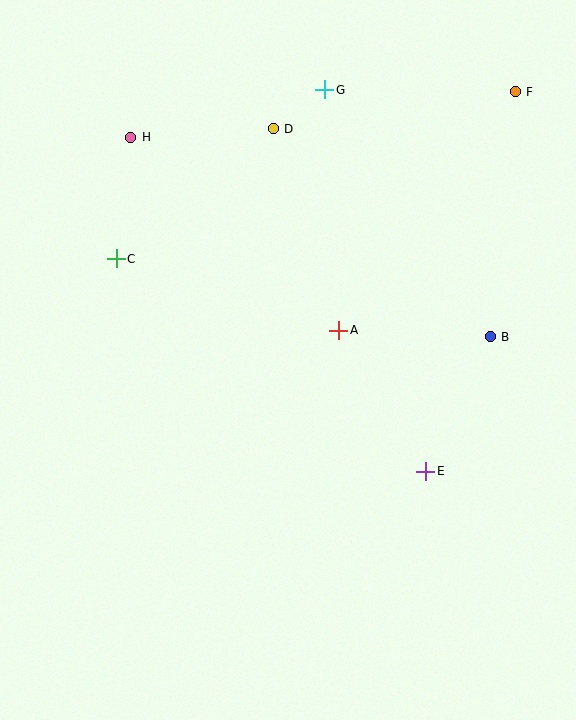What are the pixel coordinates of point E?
Point E is at (426, 471).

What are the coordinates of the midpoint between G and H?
The midpoint between G and H is at (228, 114).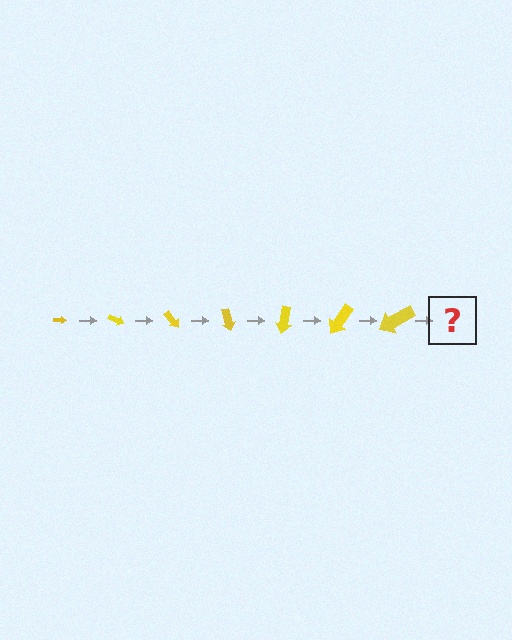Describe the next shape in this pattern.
It should be an arrow, larger than the previous one and rotated 175 degrees from the start.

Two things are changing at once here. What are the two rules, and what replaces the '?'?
The two rules are that the arrow grows larger each step and it rotates 25 degrees each step. The '?' should be an arrow, larger than the previous one and rotated 175 degrees from the start.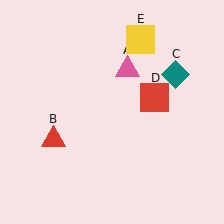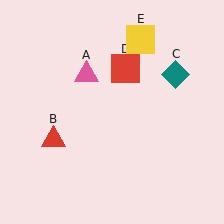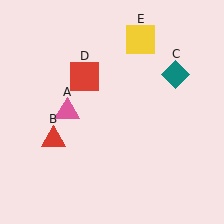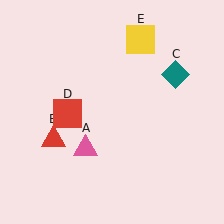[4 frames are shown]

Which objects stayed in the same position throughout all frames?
Red triangle (object B) and teal diamond (object C) and yellow square (object E) remained stationary.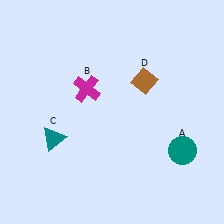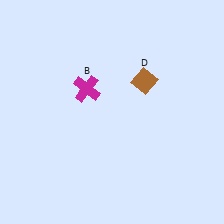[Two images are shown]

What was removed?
The teal triangle (C), the teal circle (A) were removed in Image 2.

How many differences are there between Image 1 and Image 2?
There are 2 differences between the two images.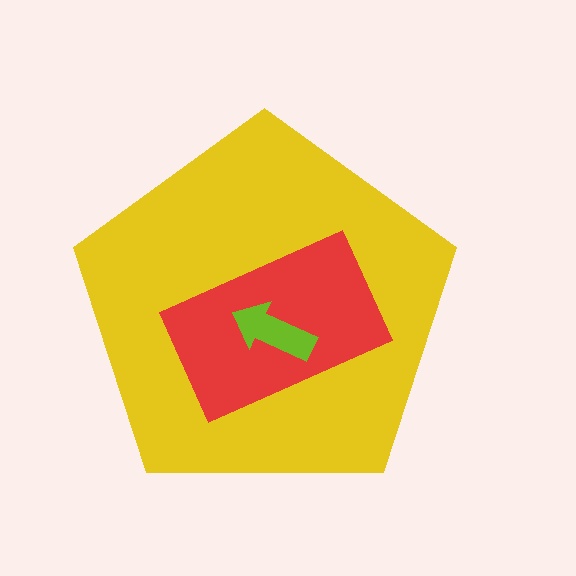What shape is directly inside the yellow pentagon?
The red rectangle.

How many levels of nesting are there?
3.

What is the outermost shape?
The yellow pentagon.